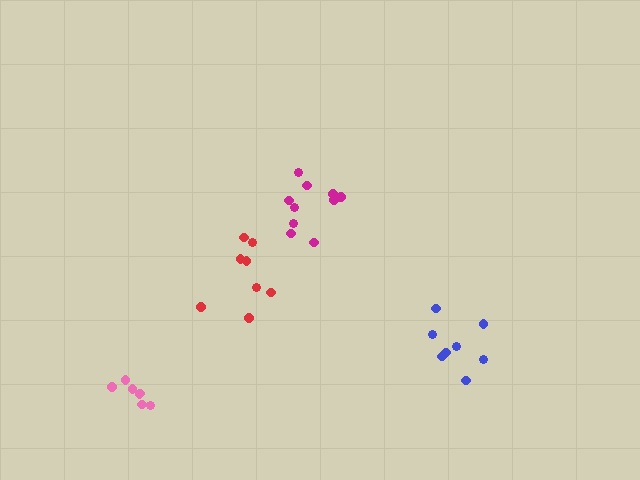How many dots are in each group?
Group 1: 8 dots, Group 2: 8 dots, Group 3: 7 dots, Group 4: 10 dots (33 total).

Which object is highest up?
The magenta cluster is topmost.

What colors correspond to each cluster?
The clusters are colored: red, blue, pink, magenta.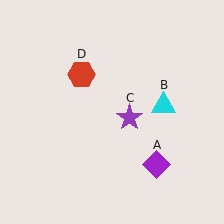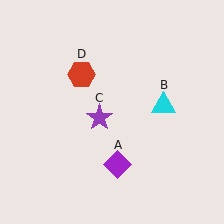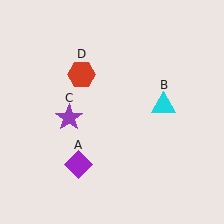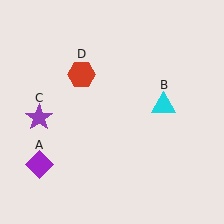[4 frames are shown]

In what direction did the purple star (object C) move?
The purple star (object C) moved left.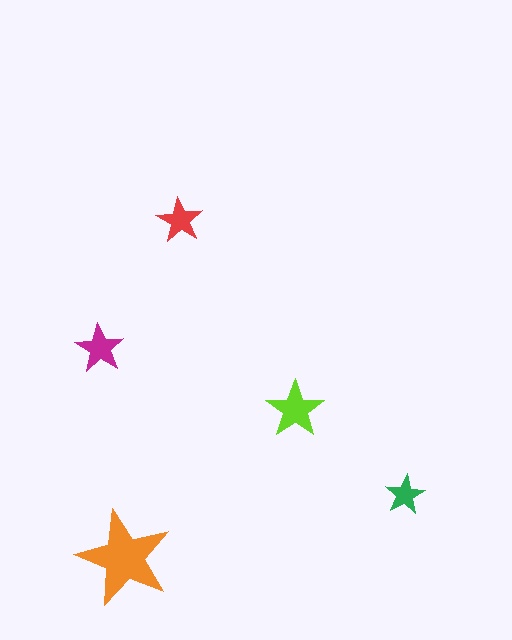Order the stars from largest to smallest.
the orange one, the lime one, the magenta one, the red one, the green one.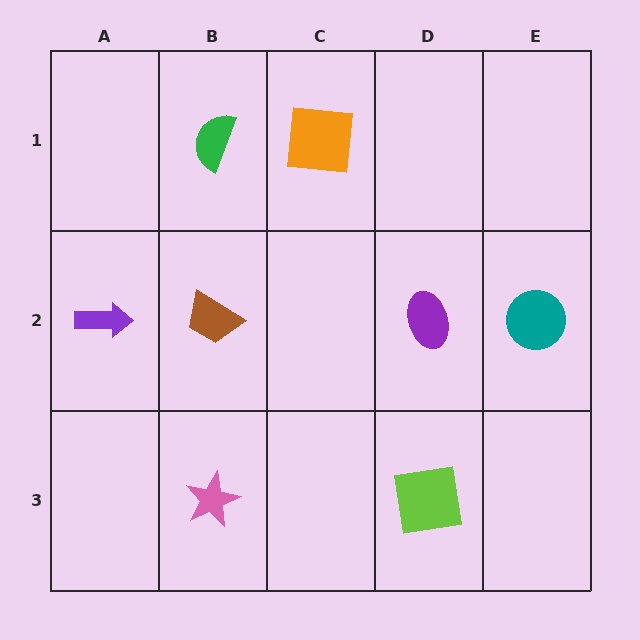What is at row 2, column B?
A brown trapezoid.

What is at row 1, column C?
An orange square.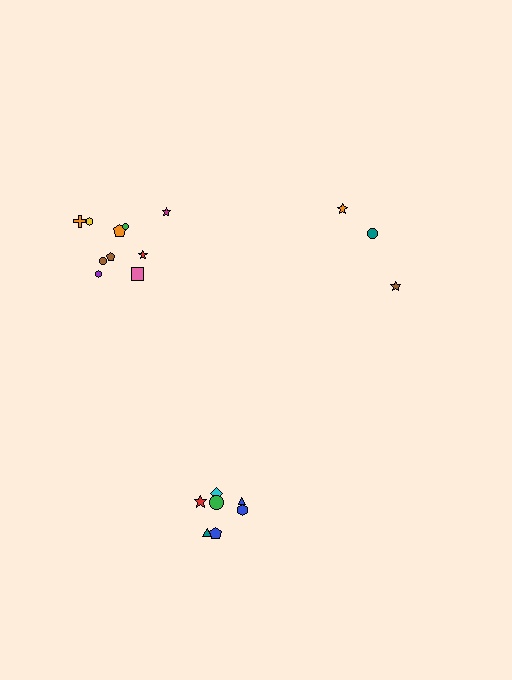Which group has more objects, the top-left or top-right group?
The top-left group.